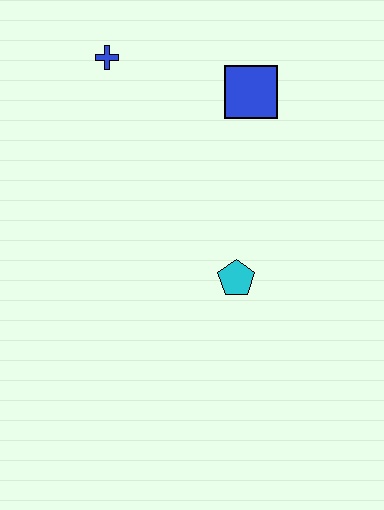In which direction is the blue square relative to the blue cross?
The blue square is to the right of the blue cross.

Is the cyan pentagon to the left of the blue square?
Yes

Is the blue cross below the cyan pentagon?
No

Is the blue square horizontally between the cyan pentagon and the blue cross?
No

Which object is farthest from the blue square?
The cyan pentagon is farthest from the blue square.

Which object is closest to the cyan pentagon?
The blue square is closest to the cyan pentagon.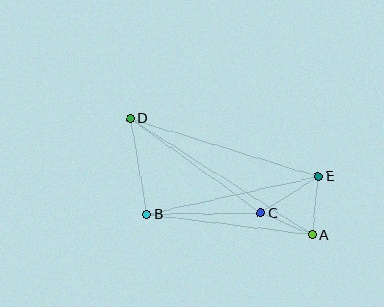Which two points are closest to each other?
Points A and C are closest to each other.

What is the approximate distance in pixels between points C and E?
The distance between C and E is approximately 68 pixels.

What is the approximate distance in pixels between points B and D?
The distance between B and D is approximately 97 pixels.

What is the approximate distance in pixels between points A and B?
The distance between A and B is approximately 167 pixels.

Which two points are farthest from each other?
Points A and D are farthest from each other.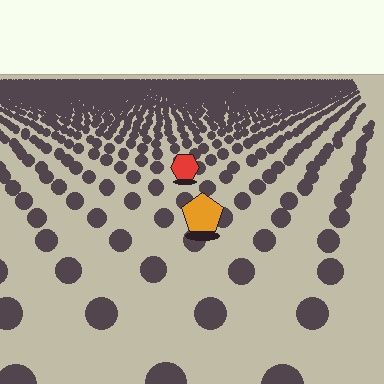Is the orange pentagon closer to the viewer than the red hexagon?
Yes. The orange pentagon is closer — you can tell from the texture gradient: the ground texture is coarser near it.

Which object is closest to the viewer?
The orange pentagon is closest. The texture marks near it are larger and more spread out.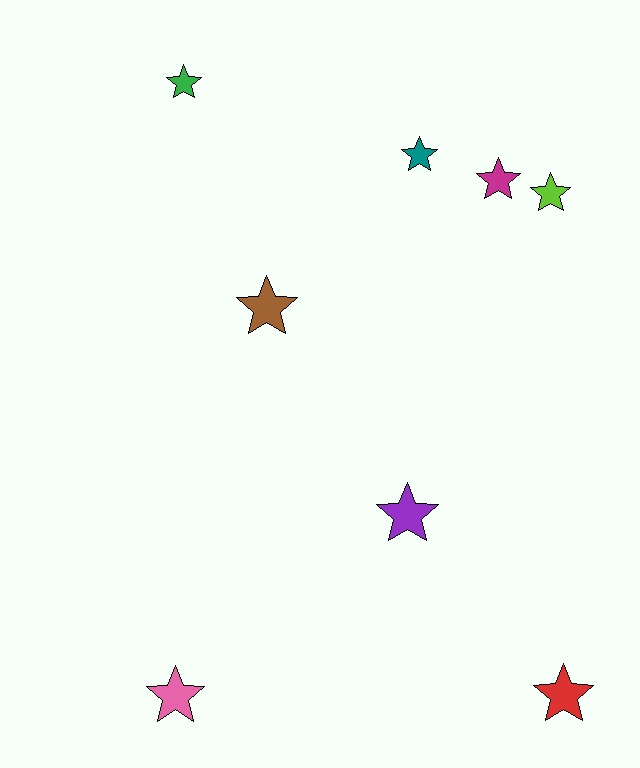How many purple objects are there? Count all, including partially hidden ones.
There is 1 purple object.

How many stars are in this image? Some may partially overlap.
There are 8 stars.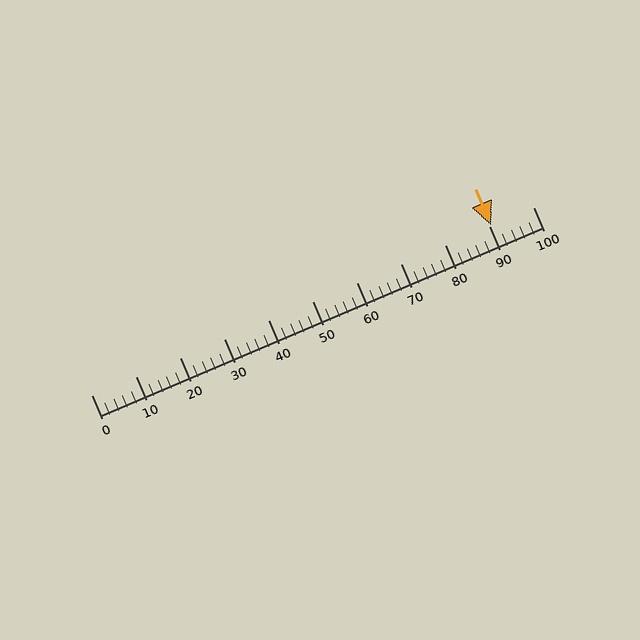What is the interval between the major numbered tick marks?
The major tick marks are spaced 10 units apart.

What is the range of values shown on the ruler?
The ruler shows values from 0 to 100.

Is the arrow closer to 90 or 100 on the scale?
The arrow is closer to 90.